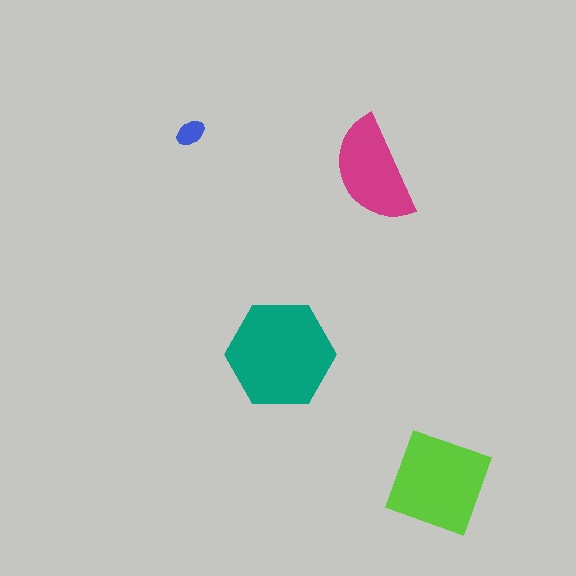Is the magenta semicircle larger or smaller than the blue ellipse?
Larger.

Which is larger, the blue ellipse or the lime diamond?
The lime diamond.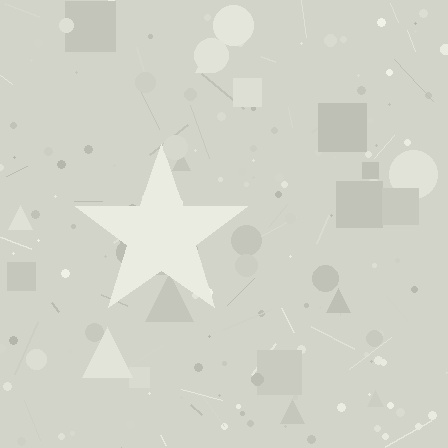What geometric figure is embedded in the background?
A star is embedded in the background.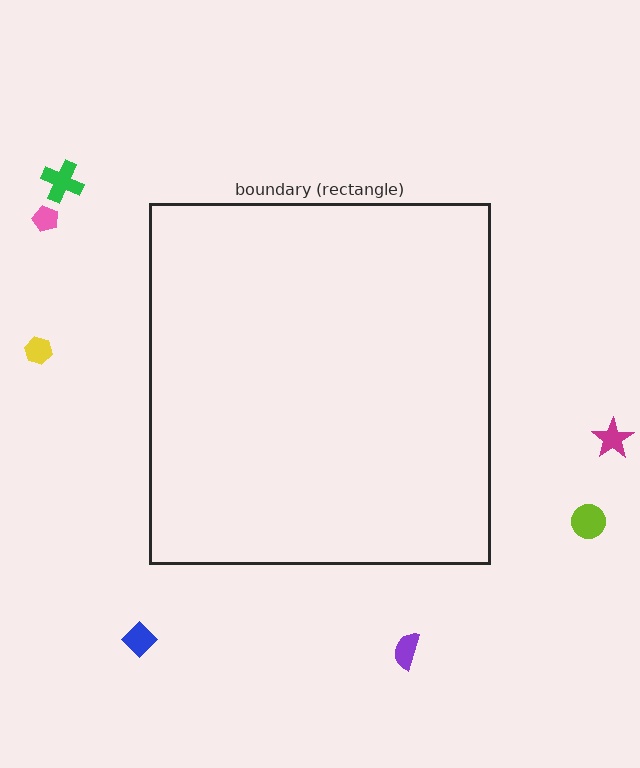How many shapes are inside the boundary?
0 inside, 7 outside.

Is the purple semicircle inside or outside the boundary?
Outside.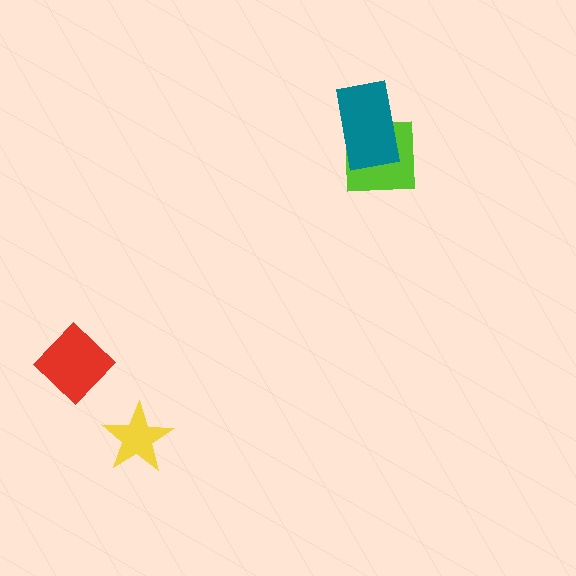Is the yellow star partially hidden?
No, no other shape covers it.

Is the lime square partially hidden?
Yes, it is partially covered by another shape.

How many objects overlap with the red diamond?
0 objects overlap with the red diamond.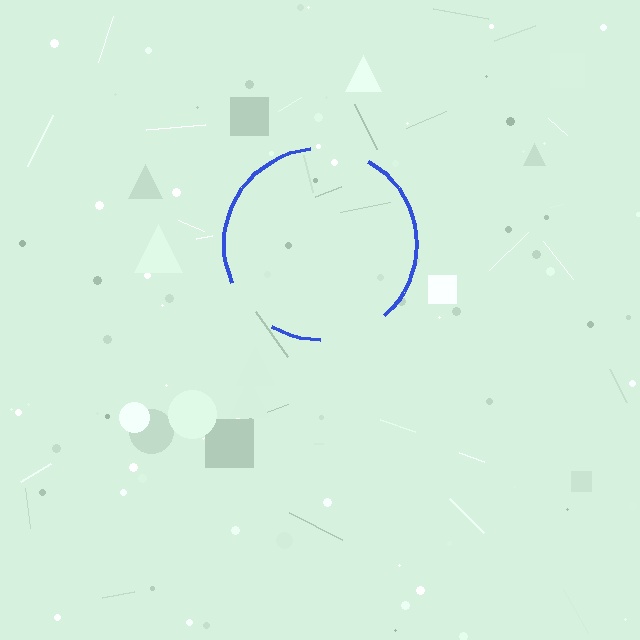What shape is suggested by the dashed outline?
The dashed outline suggests a circle.